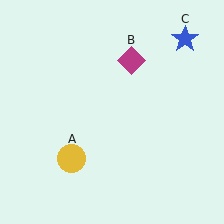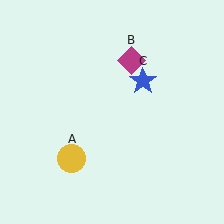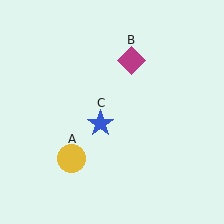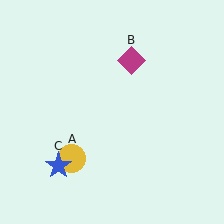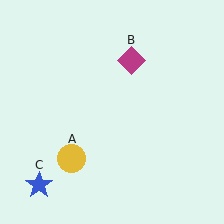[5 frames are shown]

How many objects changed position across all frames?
1 object changed position: blue star (object C).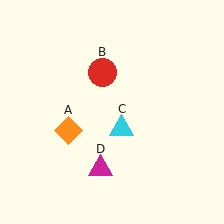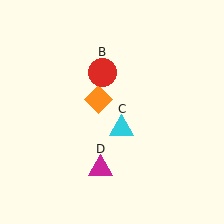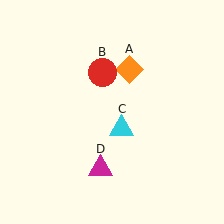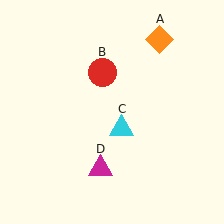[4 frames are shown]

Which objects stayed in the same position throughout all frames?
Red circle (object B) and cyan triangle (object C) and magenta triangle (object D) remained stationary.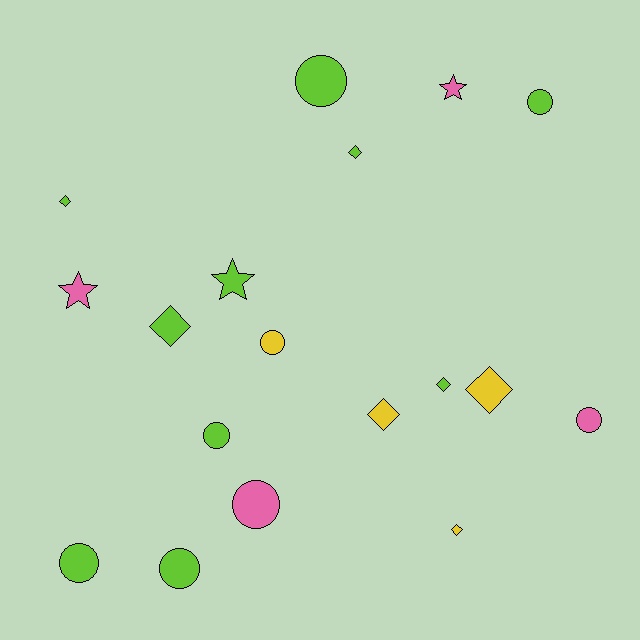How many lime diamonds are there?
There are 4 lime diamonds.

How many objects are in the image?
There are 18 objects.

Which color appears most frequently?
Lime, with 10 objects.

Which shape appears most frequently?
Circle, with 8 objects.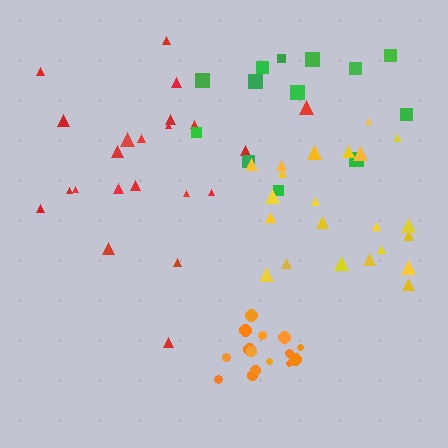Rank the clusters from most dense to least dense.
orange, red, yellow, green.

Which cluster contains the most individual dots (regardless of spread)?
Red (22).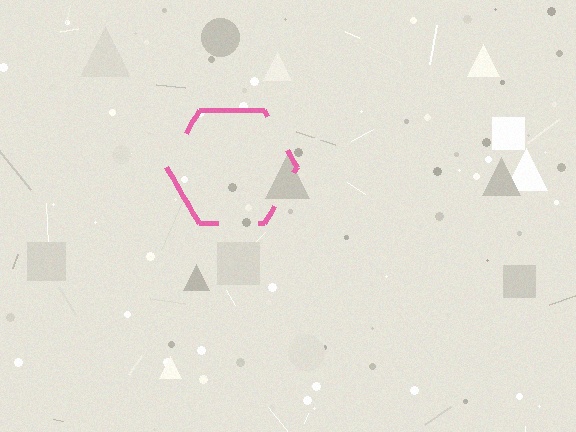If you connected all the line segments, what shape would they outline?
They would outline a hexagon.